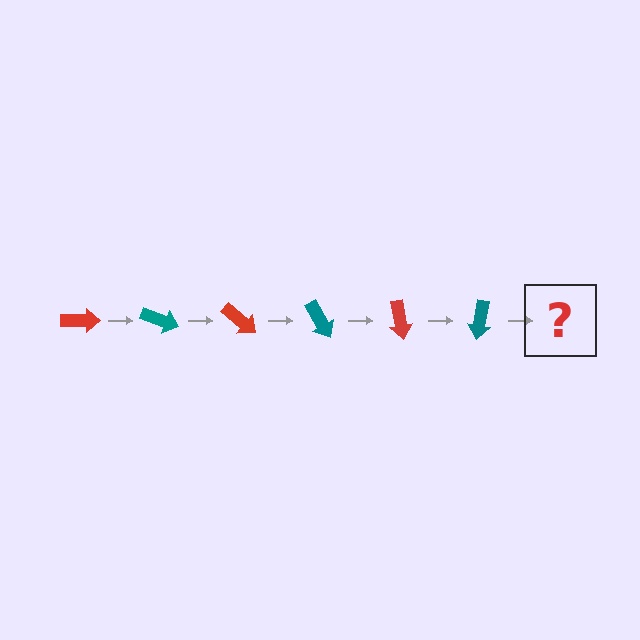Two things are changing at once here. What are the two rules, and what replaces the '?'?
The two rules are that it rotates 20 degrees each step and the color cycles through red and teal. The '?' should be a red arrow, rotated 120 degrees from the start.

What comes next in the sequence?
The next element should be a red arrow, rotated 120 degrees from the start.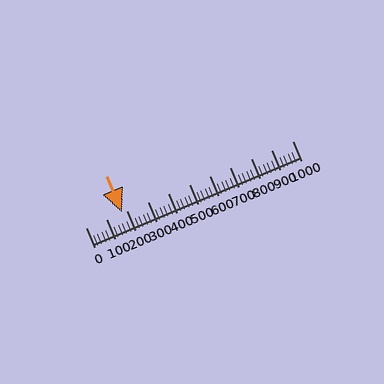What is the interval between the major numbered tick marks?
The major tick marks are spaced 100 units apart.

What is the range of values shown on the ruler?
The ruler shows values from 0 to 1000.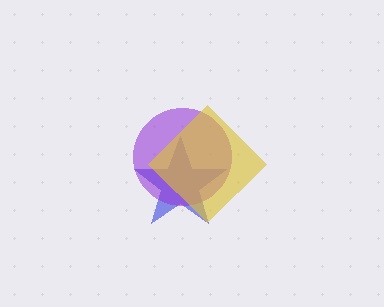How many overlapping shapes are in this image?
There are 3 overlapping shapes in the image.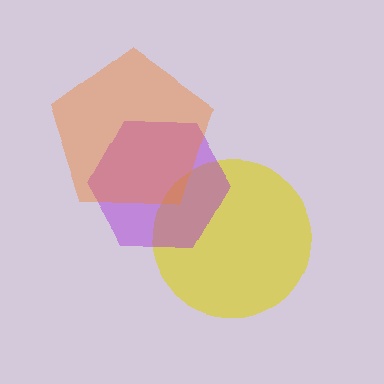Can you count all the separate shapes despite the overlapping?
Yes, there are 3 separate shapes.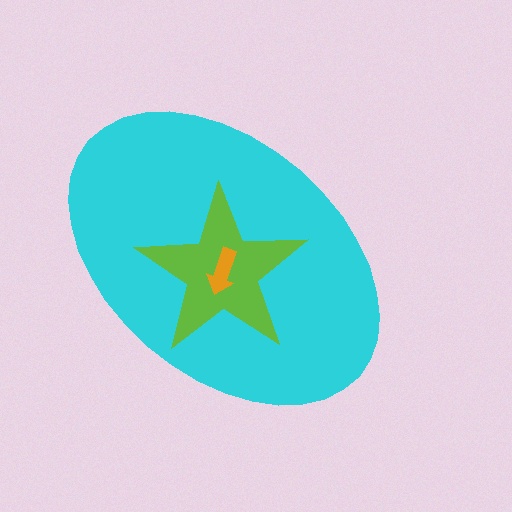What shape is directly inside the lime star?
The orange arrow.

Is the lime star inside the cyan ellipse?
Yes.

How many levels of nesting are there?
3.